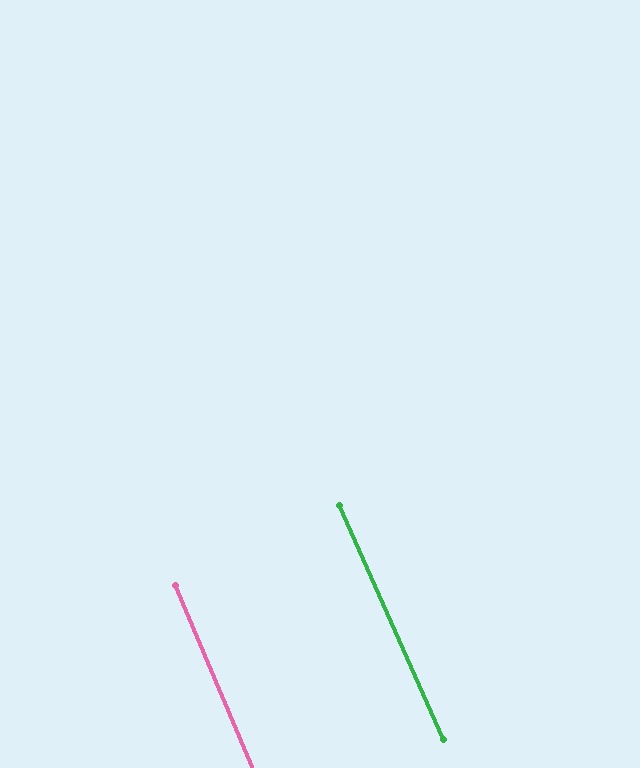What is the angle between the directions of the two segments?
Approximately 1 degree.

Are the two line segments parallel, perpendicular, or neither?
Parallel — their directions differ by only 0.8°.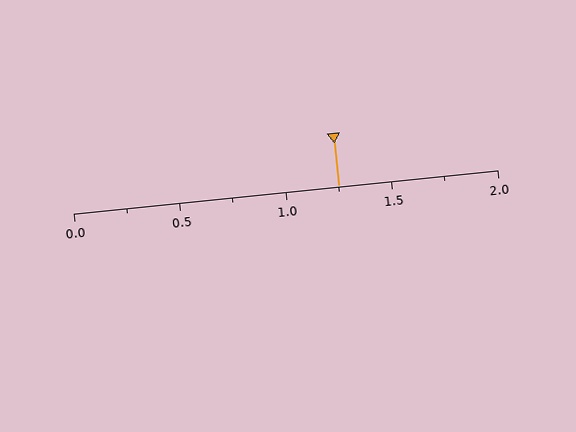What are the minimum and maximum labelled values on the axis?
The axis runs from 0.0 to 2.0.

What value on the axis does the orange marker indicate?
The marker indicates approximately 1.25.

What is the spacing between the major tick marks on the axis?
The major ticks are spaced 0.5 apart.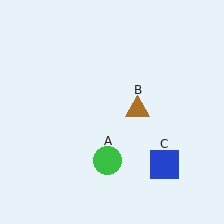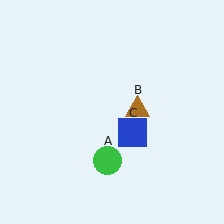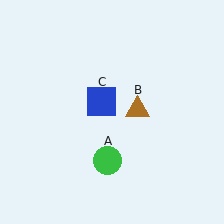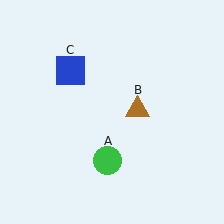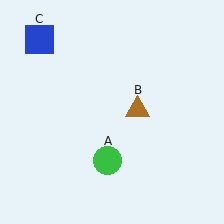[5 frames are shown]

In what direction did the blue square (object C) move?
The blue square (object C) moved up and to the left.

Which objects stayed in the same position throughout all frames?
Green circle (object A) and brown triangle (object B) remained stationary.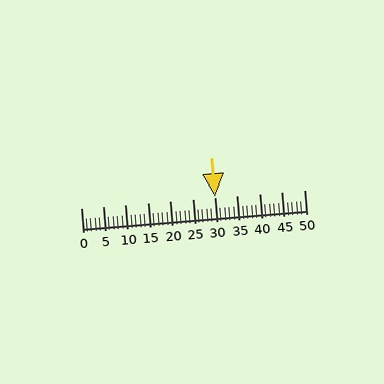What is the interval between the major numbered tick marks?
The major tick marks are spaced 5 units apart.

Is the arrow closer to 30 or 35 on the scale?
The arrow is closer to 30.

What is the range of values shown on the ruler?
The ruler shows values from 0 to 50.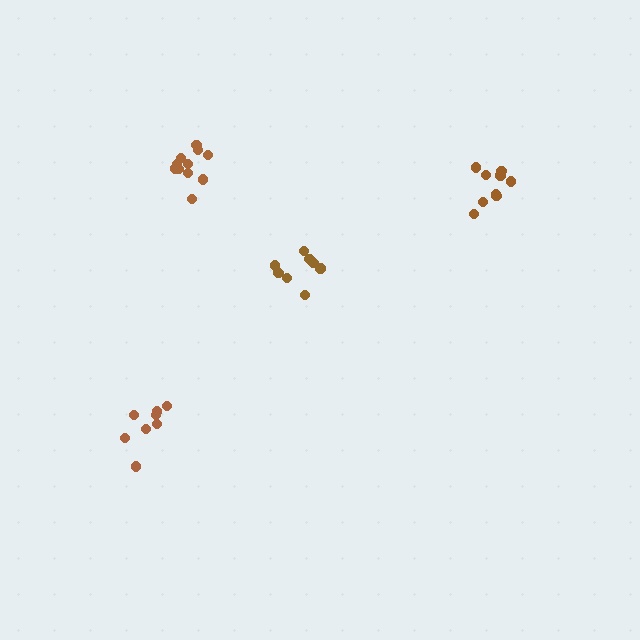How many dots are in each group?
Group 1: 8 dots, Group 2: 9 dots, Group 3: 11 dots, Group 4: 8 dots (36 total).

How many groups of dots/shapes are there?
There are 4 groups.